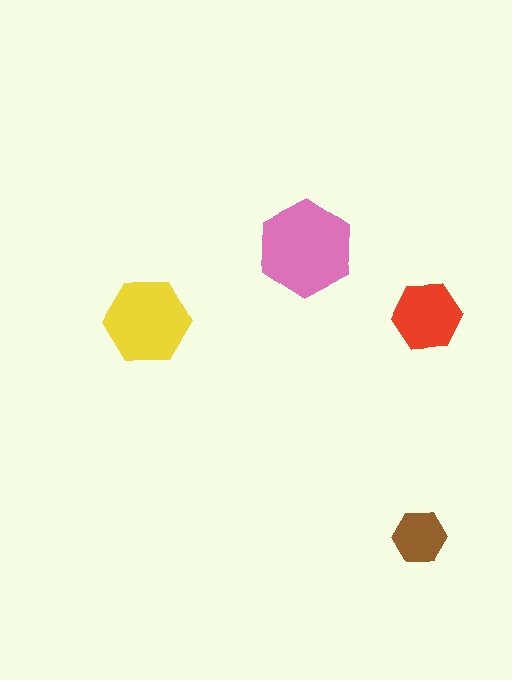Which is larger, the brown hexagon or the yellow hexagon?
The yellow one.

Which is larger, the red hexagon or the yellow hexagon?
The yellow one.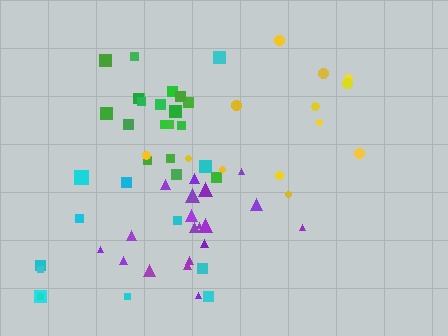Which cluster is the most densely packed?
Green.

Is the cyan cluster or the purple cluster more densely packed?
Purple.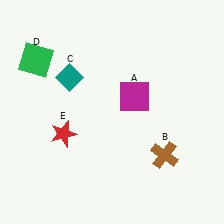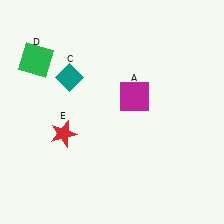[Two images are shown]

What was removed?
The brown cross (B) was removed in Image 2.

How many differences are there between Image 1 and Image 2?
There is 1 difference between the two images.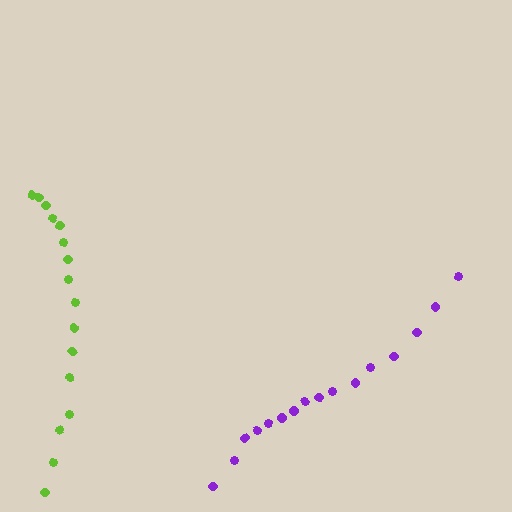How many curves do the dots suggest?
There are 2 distinct paths.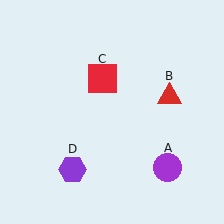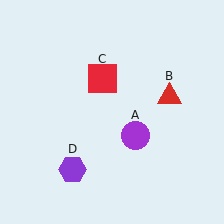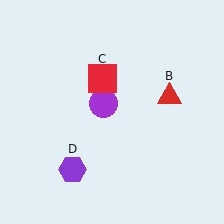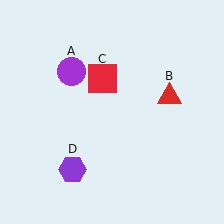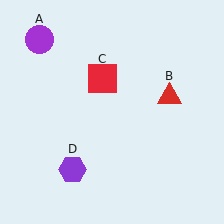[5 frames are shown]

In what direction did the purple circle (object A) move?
The purple circle (object A) moved up and to the left.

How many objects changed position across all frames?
1 object changed position: purple circle (object A).